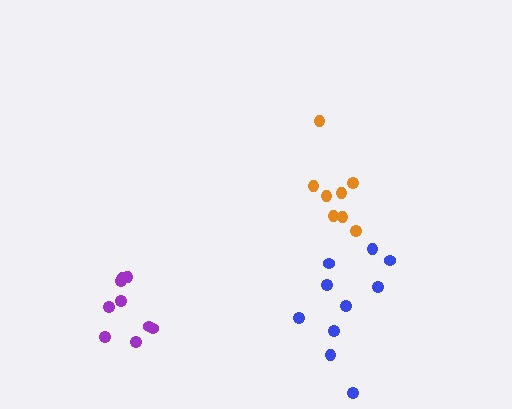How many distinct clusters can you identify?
There are 3 distinct clusters.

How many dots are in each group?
Group 1: 8 dots, Group 2: 10 dots, Group 3: 9 dots (27 total).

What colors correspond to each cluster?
The clusters are colored: orange, blue, purple.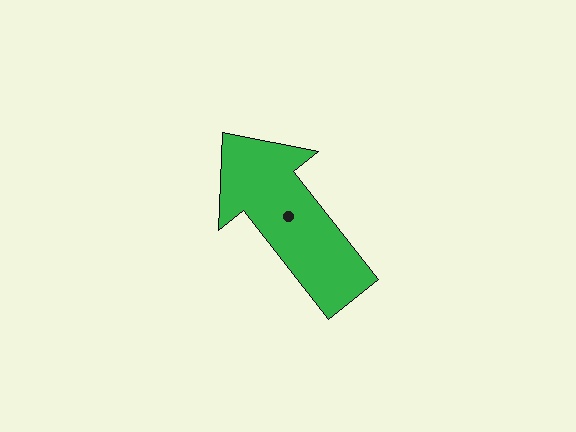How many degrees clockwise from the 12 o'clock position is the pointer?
Approximately 322 degrees.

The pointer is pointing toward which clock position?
Roughly 11 o'clock.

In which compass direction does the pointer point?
Northwest.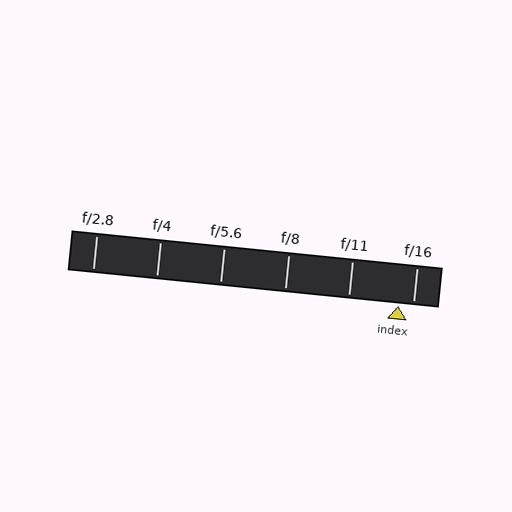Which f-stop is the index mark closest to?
The index mark is closest to f/16.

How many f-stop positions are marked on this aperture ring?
There are 6 f-stop positions marked.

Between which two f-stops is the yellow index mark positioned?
The index mark is between f/11 and f/16.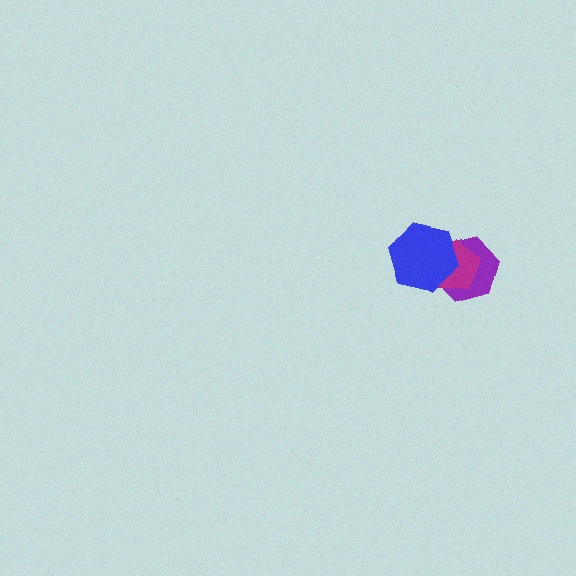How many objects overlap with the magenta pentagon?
2 objects overlap with the magenta pentagon.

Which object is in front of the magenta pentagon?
The blue hexagon is in front of the magenta pentagon.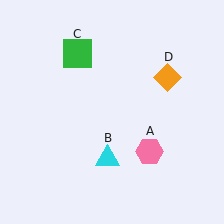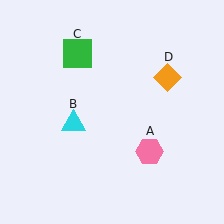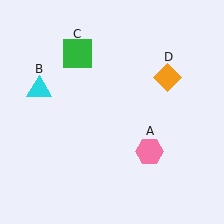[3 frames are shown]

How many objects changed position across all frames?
1 object changed position: cyan triangle (object B).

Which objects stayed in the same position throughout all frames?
Pink hexagon (object A) and green square (object C) and orange diamond (object D) remained stationary.